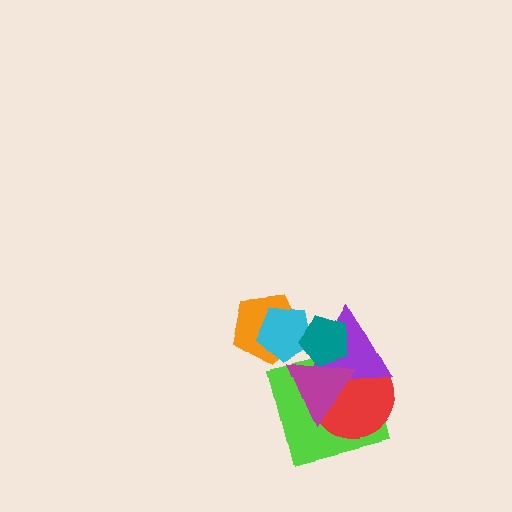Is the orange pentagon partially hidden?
Yes, it is partially covered by another shape.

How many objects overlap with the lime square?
4 objects overlap with the lime square.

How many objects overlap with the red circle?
4 objects overlap with the red circle.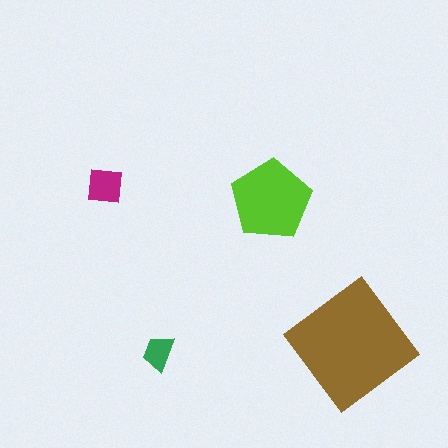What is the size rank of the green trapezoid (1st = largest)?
4th.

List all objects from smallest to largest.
The green trapezoid, the magenta square, the lime pentagon, the brown diamond.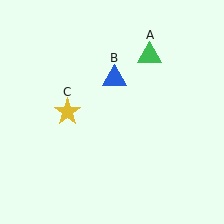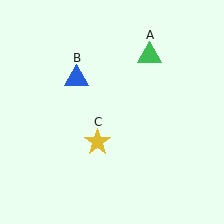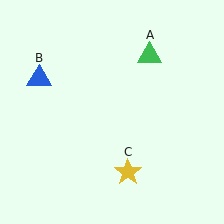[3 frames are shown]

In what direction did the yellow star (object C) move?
The yellow star (object C) moved down and to the right.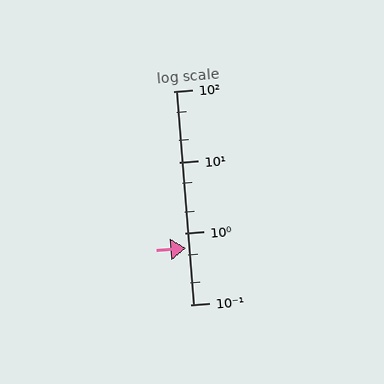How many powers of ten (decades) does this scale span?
The scale spans 3 decades, from 0.1 to 100.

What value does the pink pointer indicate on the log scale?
The pointer indicates approximately 0.61.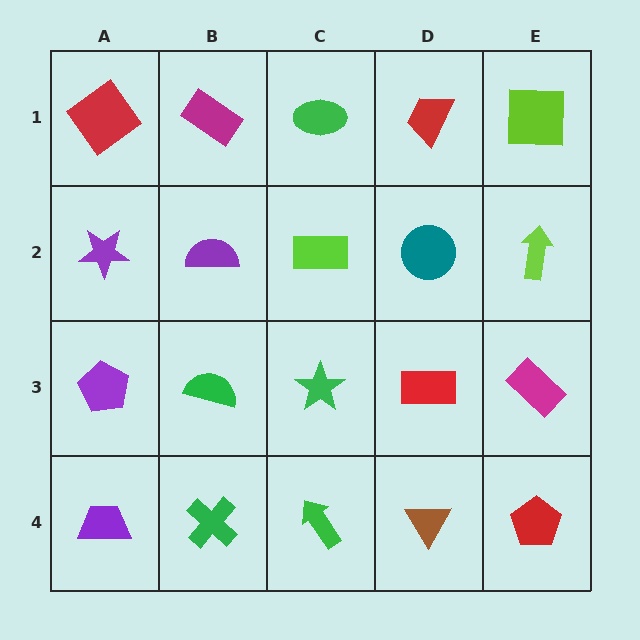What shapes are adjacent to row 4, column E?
A magenta rectangle (row 3, column E), a brown triangle (row 4, column D).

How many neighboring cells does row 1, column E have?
2.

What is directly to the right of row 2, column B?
A lime rectangle.